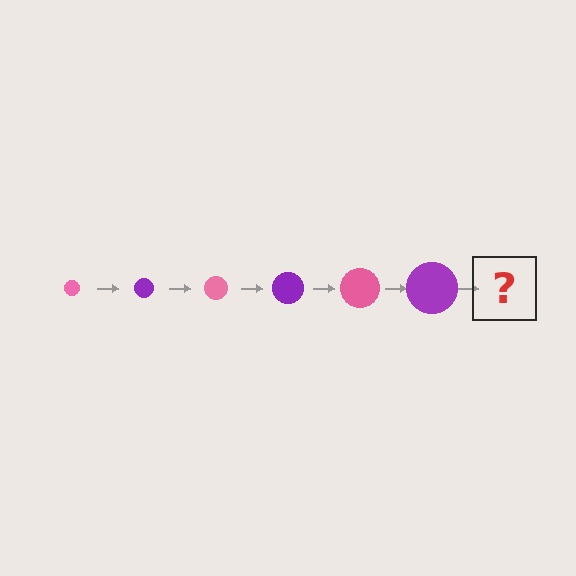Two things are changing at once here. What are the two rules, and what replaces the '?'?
The two rules are that the circle grows larger each step and the color cycles through pink and purple. The '?' should be a pink circle, larger than the previous one.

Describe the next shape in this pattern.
It should be a pink circle, larger than the previous one.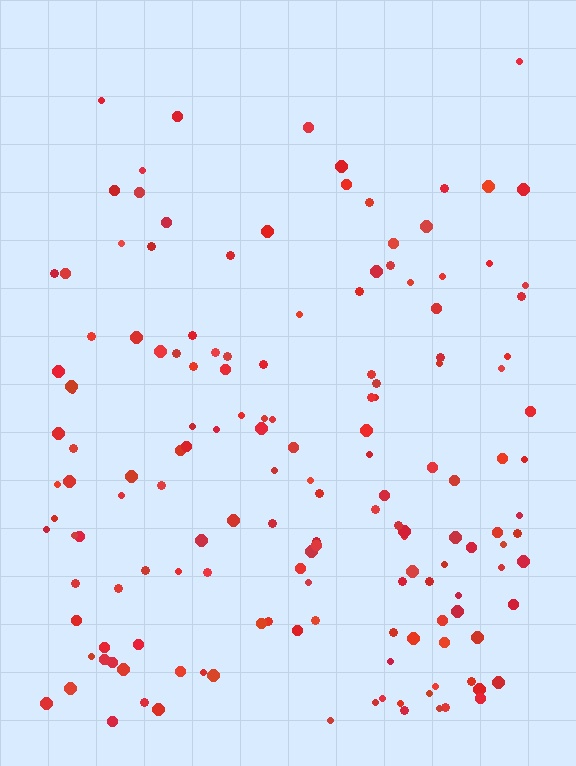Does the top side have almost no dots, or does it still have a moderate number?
Still a moderate number, just noticeably fewer than the bottom.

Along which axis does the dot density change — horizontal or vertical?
Vertical.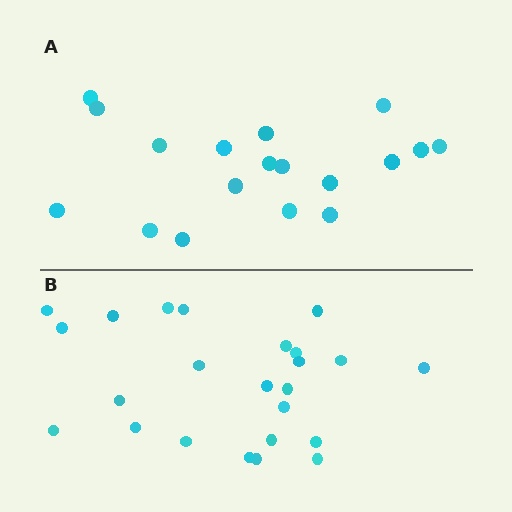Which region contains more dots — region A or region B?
Region B (the bottom region) has more dots.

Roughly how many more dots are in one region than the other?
Region B has about 6 more dots than region A.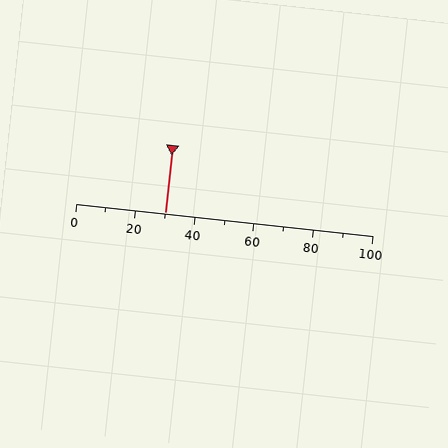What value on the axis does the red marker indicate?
The marker indicates approximately 30.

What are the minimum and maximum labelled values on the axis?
The axis runs from 0 to 100.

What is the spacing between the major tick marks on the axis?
The major ticks are spaced 20 apart.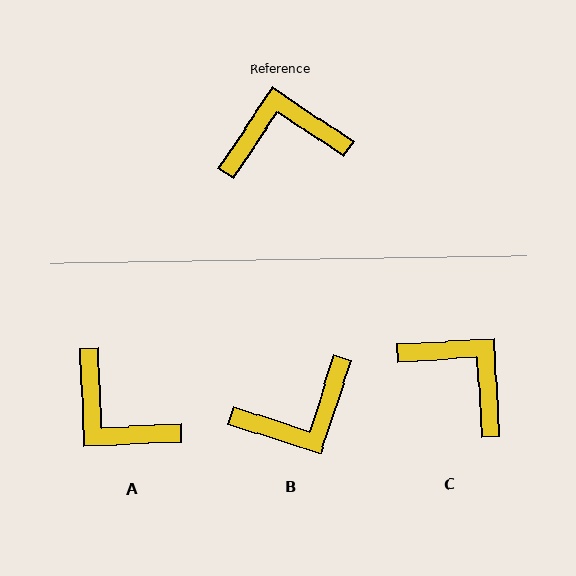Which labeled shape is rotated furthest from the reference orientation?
B, about 164 degrees away.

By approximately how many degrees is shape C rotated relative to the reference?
Approximately 53 degrees clockwise.